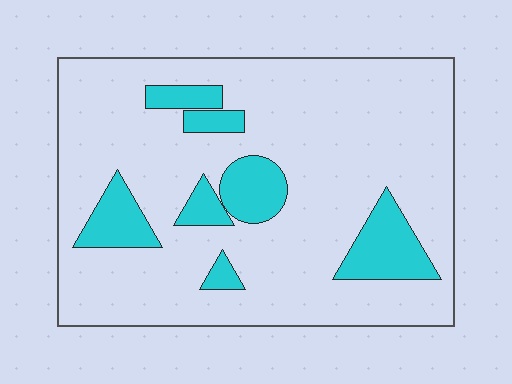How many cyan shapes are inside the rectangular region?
7.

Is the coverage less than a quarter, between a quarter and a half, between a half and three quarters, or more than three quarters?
Less than a quarter.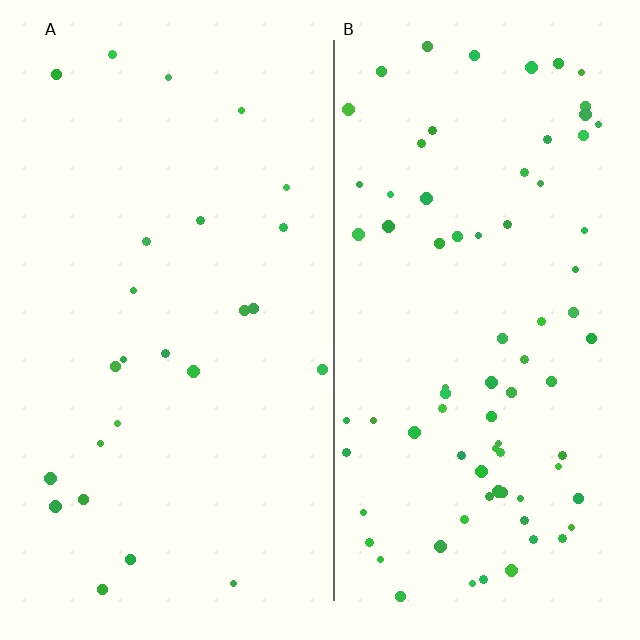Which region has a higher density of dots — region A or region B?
B (the right).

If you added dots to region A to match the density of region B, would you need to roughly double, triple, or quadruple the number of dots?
Approximately triple.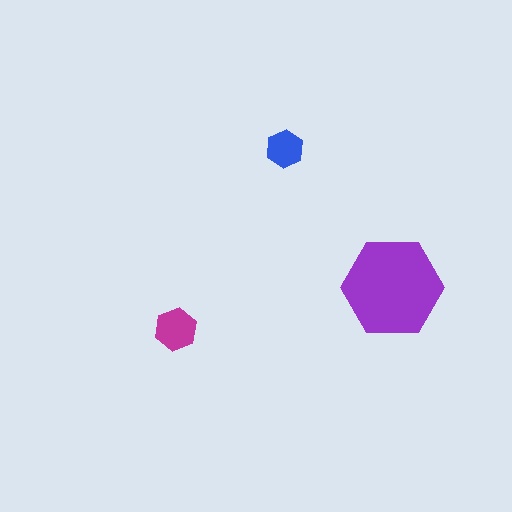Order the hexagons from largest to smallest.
the purple one, the magenta one, the blue one.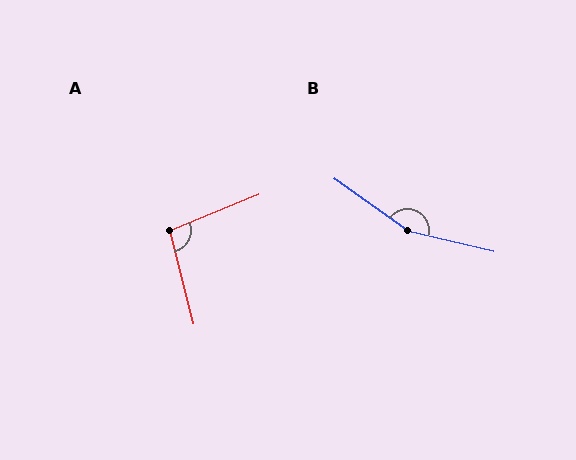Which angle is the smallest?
A, at approximately 98 degrees.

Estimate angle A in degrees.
Approximately 98 degrees.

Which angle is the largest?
B, at approximately 158 degrees.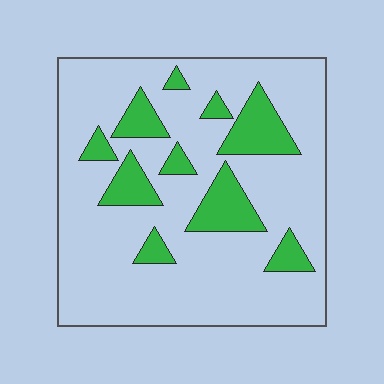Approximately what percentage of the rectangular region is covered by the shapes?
Approximately 20%.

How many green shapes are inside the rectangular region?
10.